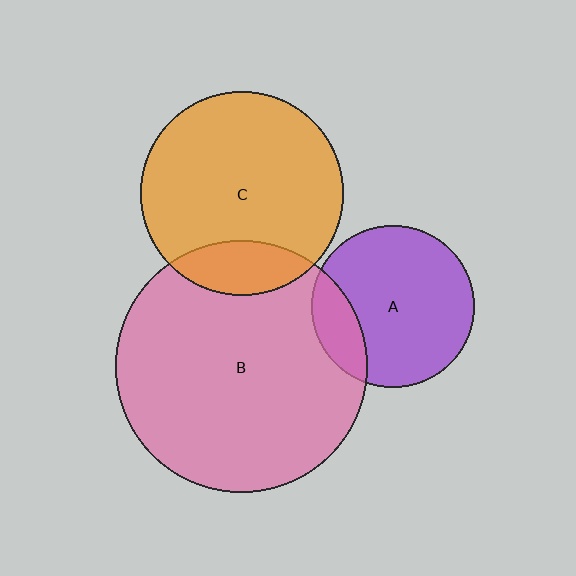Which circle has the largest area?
Circle B (pink).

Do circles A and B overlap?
Yes.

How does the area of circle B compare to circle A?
Approximately 2.4 times.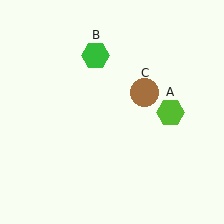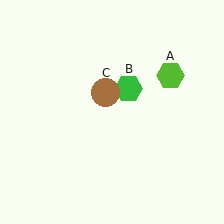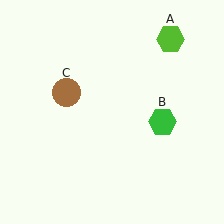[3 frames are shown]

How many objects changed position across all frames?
3 objects changed position: lime hexagon (object A), green hexagon (object B), brown circle (object C).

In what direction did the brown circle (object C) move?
The brown circle (object C) moved left.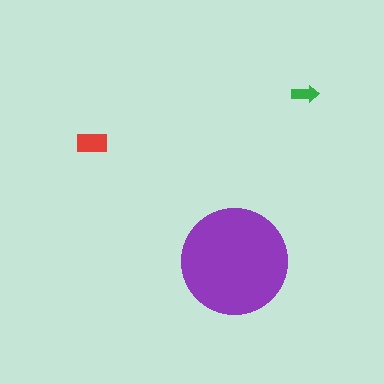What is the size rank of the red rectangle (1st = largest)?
2nd.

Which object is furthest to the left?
The red rectangle is leftmost.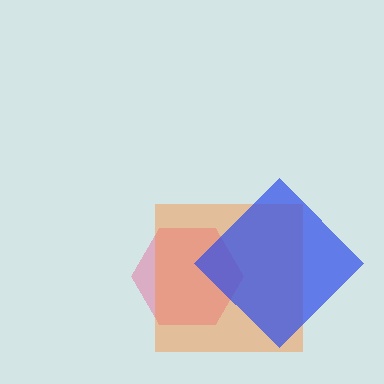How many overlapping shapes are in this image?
There are 3 overlapping shapes in the image.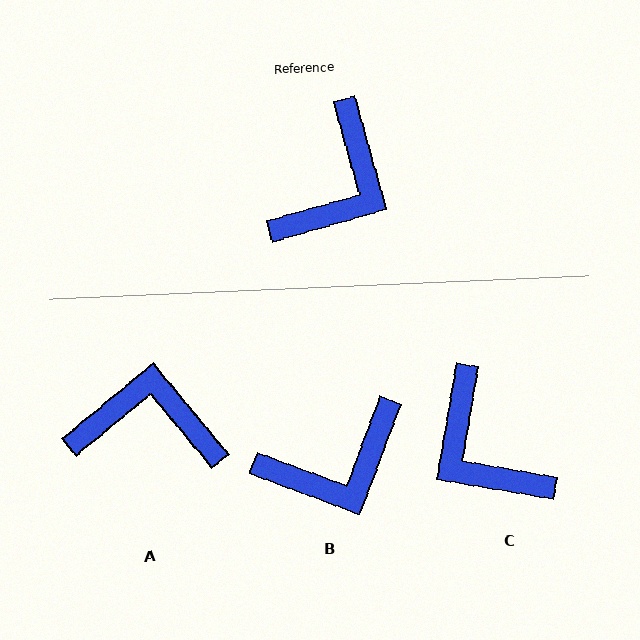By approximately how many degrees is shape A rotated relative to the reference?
Approximately 114 degrees counter-clockwise.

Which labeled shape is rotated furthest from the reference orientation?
C, about 116 degrees away.